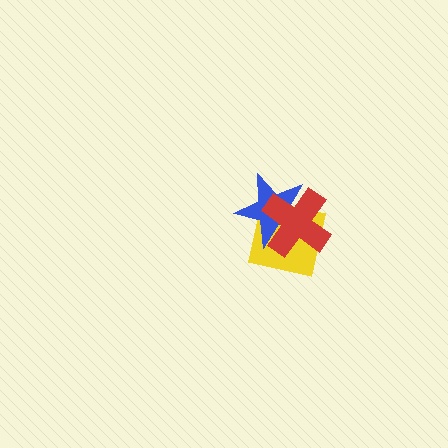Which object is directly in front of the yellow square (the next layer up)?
The blue star is directly in front of the yellow square.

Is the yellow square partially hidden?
Yes, it is partially covered by another shape.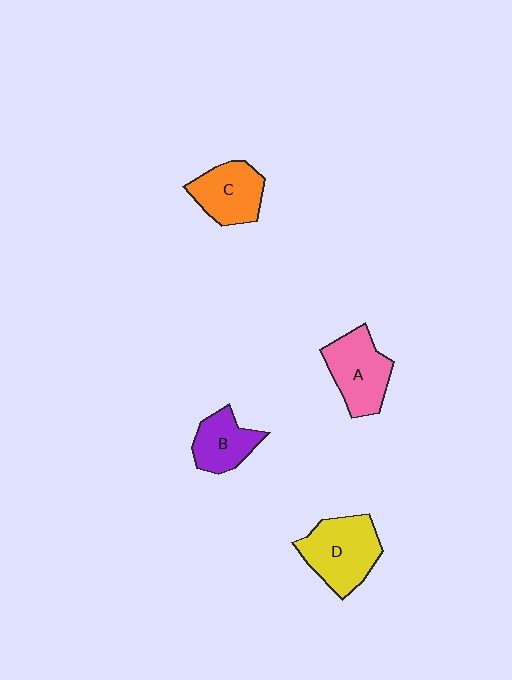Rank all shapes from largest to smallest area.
From largest to smallest: D (yellow), A (pink), C (orange), B (purple).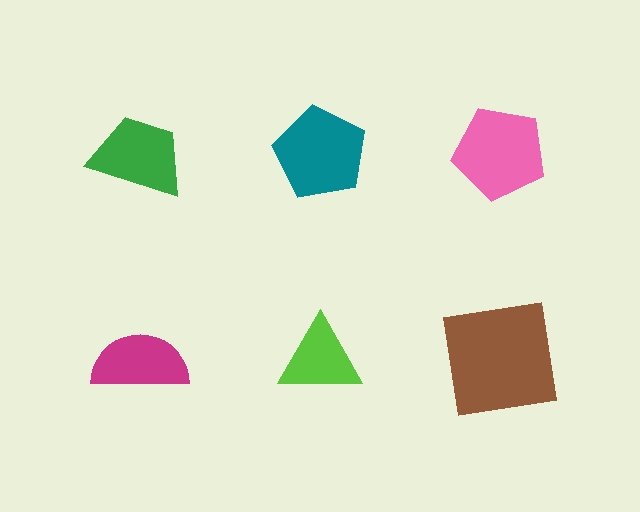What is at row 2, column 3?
A brown square.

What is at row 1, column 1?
A green trapezoid.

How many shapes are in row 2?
3 shapes.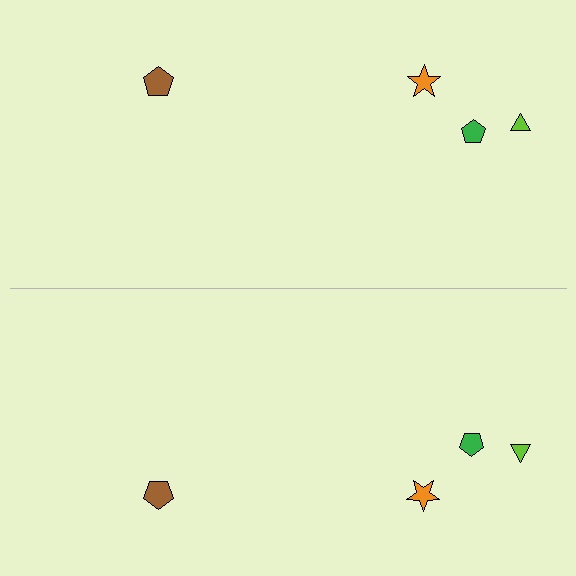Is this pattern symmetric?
Yes, this pattern has bilateral (reflection) symmetry.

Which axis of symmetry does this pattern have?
The pattern has a horizontal axis of symmetry running through the center of the image.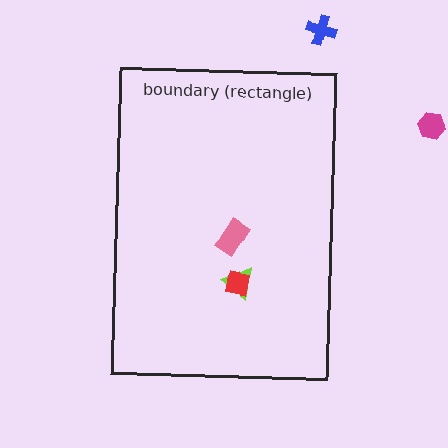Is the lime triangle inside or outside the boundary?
Inside.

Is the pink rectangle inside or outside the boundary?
Inside.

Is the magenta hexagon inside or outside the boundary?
Outside.